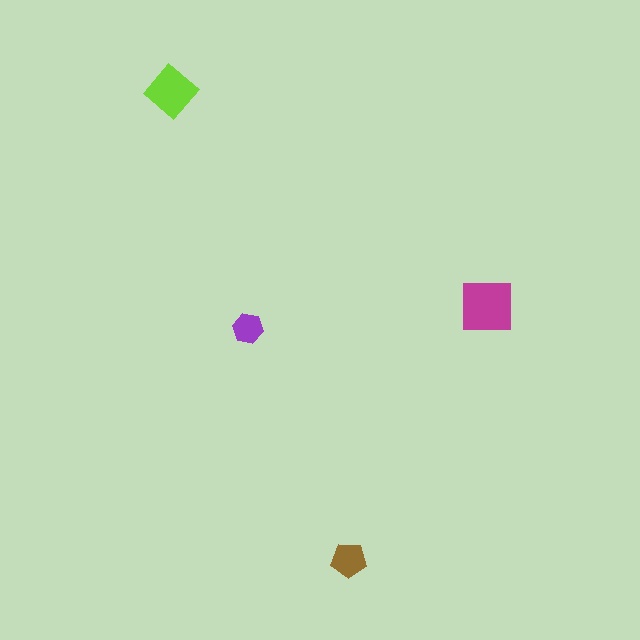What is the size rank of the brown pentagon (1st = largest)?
3rd.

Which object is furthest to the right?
The magenta square is rightmost.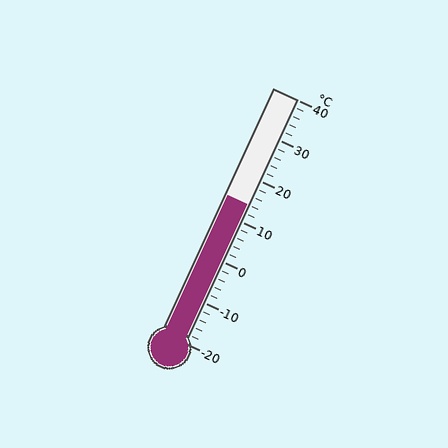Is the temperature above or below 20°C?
The temperature is below 20°C.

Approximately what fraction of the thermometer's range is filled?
The thermometer is filled to approximately 55% of its range.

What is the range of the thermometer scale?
The thermometer scale ranges from -20°C to 40°C.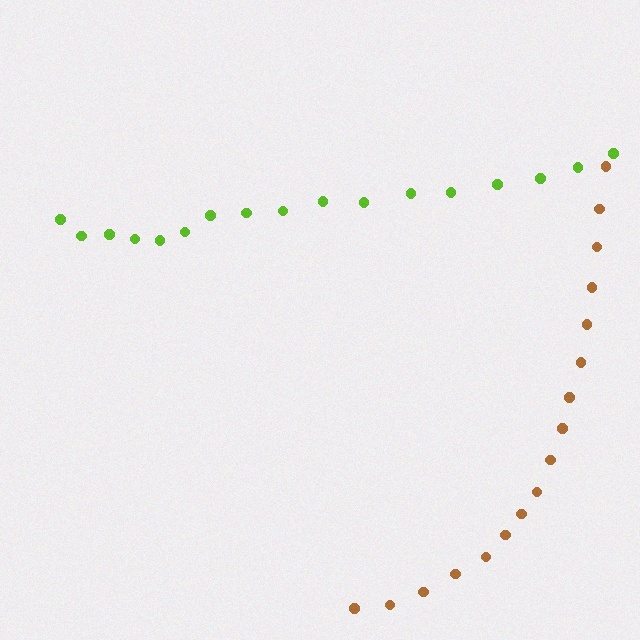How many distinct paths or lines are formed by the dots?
There are 2 distinct paths.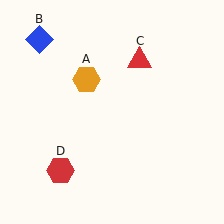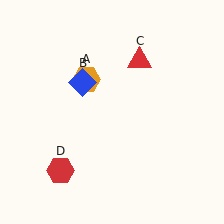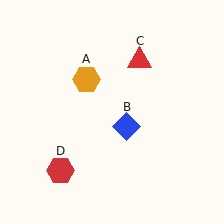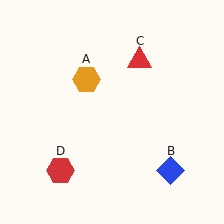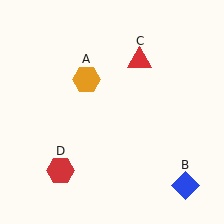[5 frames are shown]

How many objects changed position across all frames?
1 object changed position: blue diamond (object B).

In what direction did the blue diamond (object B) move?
The blue diamond (object B) moved down and to the right.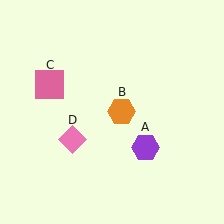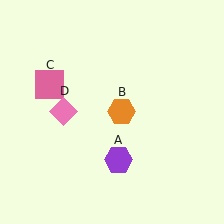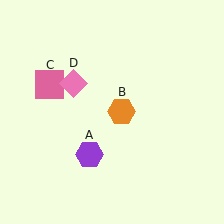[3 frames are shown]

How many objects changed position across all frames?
2 objects changed position: purple hexagon (object A), pink diamond (object D).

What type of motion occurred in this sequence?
The purple hexagon (object A), pink diamond (object D) rotated clockwise around the center of the scene.